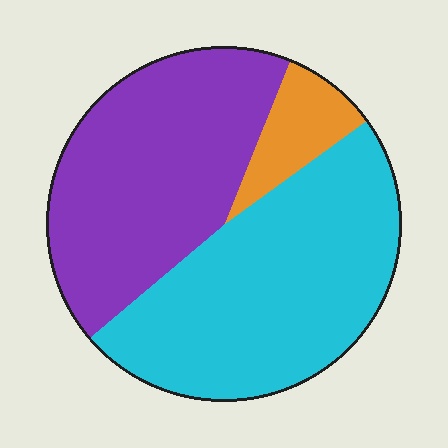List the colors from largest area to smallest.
From largest to smallest: cyan, purple, orange.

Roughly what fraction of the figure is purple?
Purple takes up about two fifths (2/5) of the figure.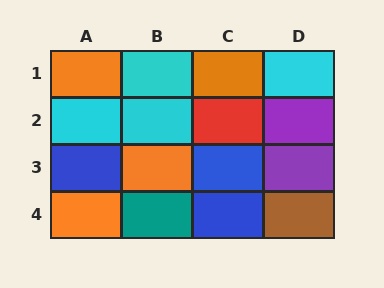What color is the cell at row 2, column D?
Purple.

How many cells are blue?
3 cells are blue.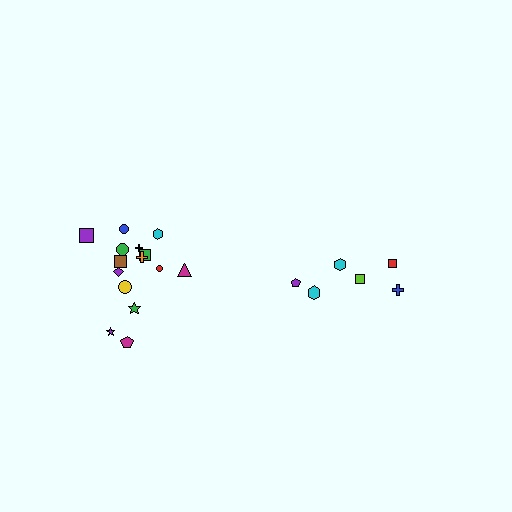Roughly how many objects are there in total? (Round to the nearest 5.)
Roughly 20 objects in total.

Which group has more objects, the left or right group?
The left group.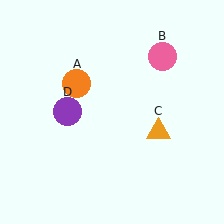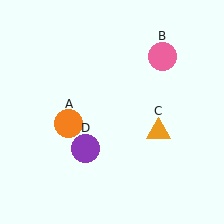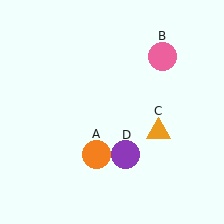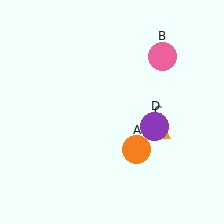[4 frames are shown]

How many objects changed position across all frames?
2 objects changed position: orange circle (object A), purple circle (object D).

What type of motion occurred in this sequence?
The orange circle (object A), purple circle (object D) rotated counterclockwise around the center of the scene.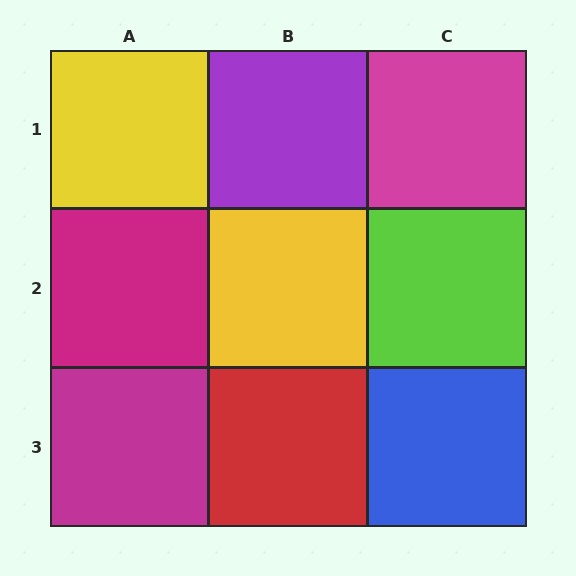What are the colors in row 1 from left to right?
Yellow, purple, magenta.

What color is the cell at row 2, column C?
Lime.